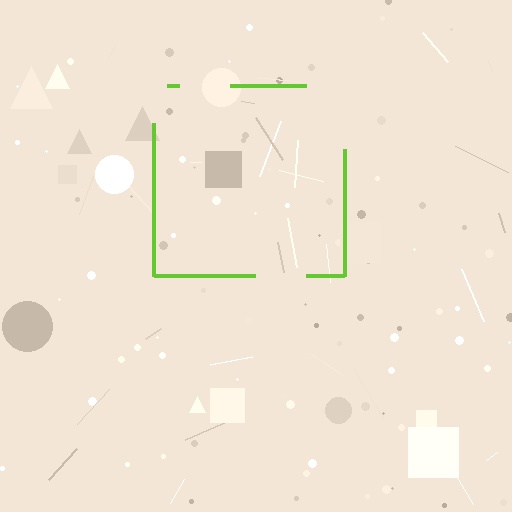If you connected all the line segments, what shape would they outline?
They would outline a square.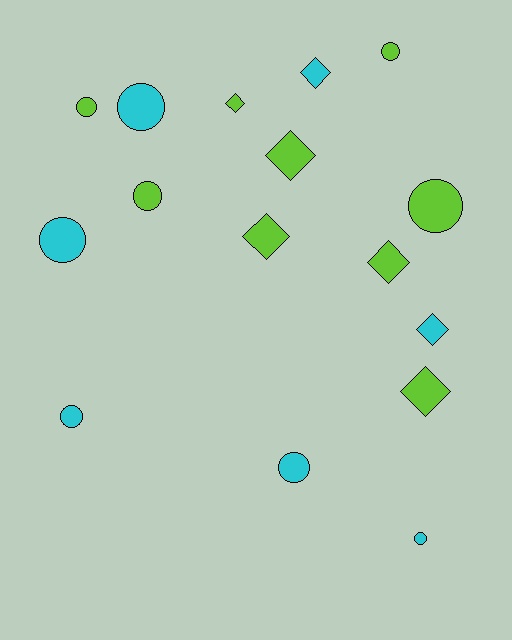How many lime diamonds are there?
There are 5 lime diamonds.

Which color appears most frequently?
Lime, with 9 objects.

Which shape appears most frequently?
Circle, with 9 objects.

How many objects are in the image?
There are 16 objects.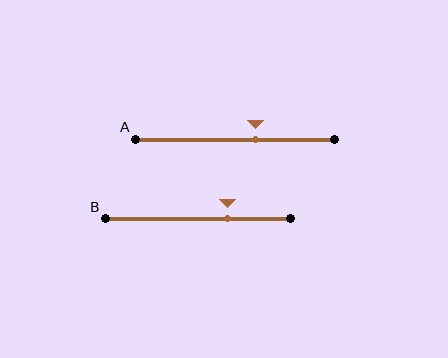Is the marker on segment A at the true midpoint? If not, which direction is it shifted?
No, the marker on segment A is shifted to the right by about 10% of the segment length.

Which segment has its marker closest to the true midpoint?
Segment A has its marker closest to the true midpoint.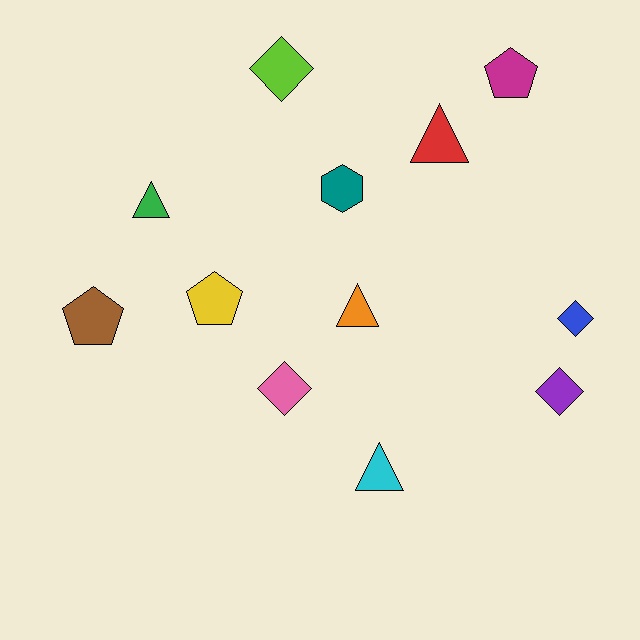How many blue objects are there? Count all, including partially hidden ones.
There is 1 blue object.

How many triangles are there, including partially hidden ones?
There are 4 triangles.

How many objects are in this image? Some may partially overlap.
There are 12 objects.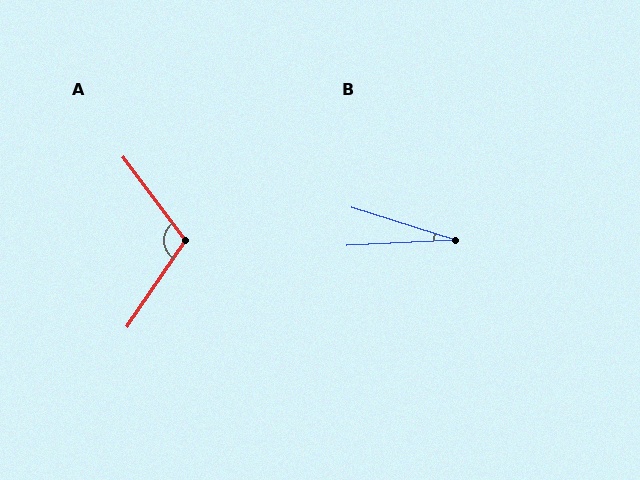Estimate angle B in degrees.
Approximately 20 degrees.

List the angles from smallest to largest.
B (20°), A (109°).